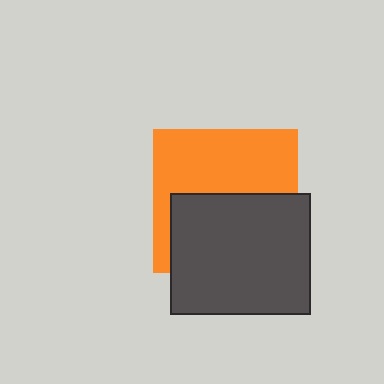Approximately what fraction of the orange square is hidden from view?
Roughly 49% of the orange square is hidden behind the dark gray rectangle.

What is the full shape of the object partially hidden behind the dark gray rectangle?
The partially hidden object is an orange square.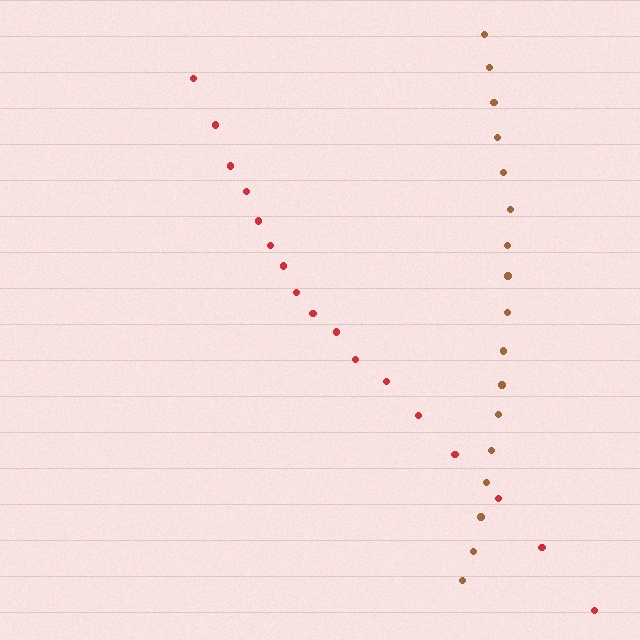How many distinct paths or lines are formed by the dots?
There are 2 distinct paths.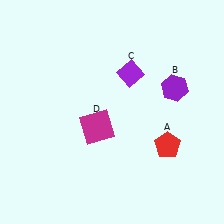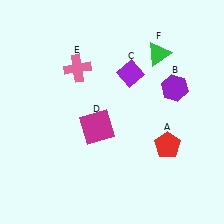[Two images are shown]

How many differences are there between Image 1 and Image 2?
There are 2 differences between the two images.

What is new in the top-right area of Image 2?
A green triangle (F) was added in the top-right area of Image 2.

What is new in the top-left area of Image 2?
A pink cross (E) was added in the top-left area of Image 2.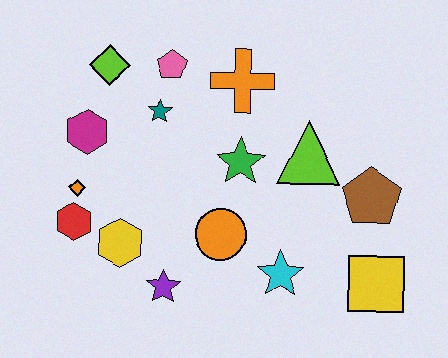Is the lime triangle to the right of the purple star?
Yes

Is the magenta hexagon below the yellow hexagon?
No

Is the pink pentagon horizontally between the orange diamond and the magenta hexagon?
No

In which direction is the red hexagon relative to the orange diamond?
The red hexagon is below the orange diamond.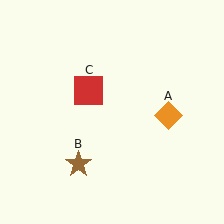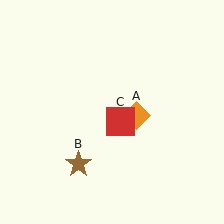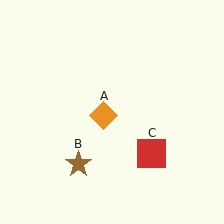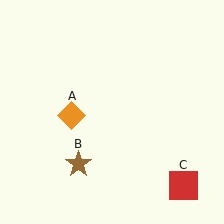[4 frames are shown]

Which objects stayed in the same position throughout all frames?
Brown star (object B) remained stationary.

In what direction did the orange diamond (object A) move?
The orange diamond (object A) moved left.